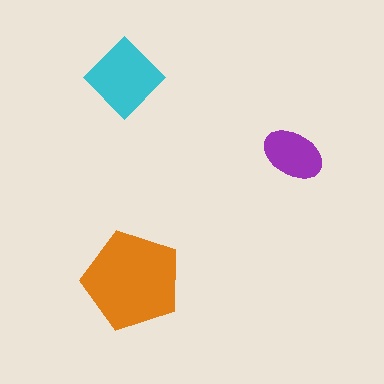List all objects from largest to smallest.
The orange pentagon, the cyan diamond, the purple ellipse.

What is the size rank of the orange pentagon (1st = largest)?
1st.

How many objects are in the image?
There are 3 objects in the image.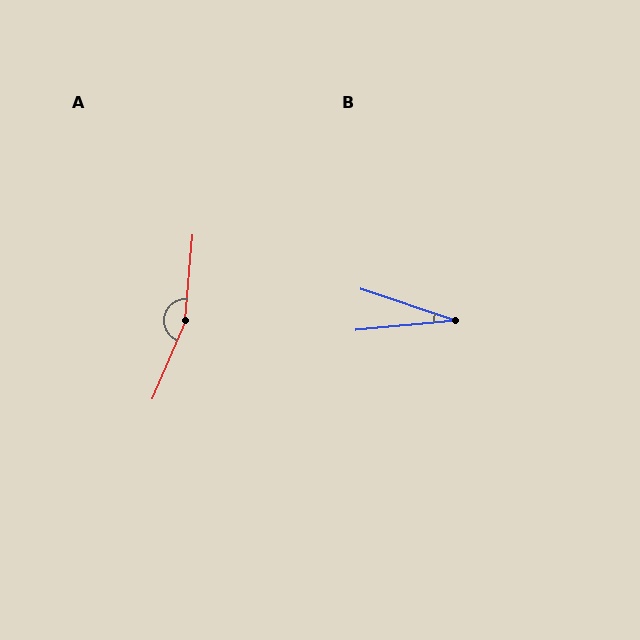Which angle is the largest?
A, at approximately 162 degrees.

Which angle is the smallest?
B, at approximately 24 degrees.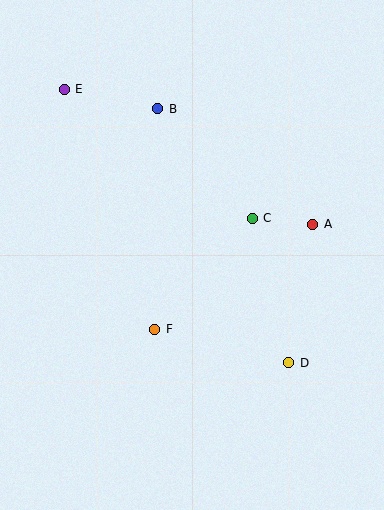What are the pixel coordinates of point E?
Point E is at (64, 89).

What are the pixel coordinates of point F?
Point F is at (155, 329).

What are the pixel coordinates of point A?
Point A is at (313, 224).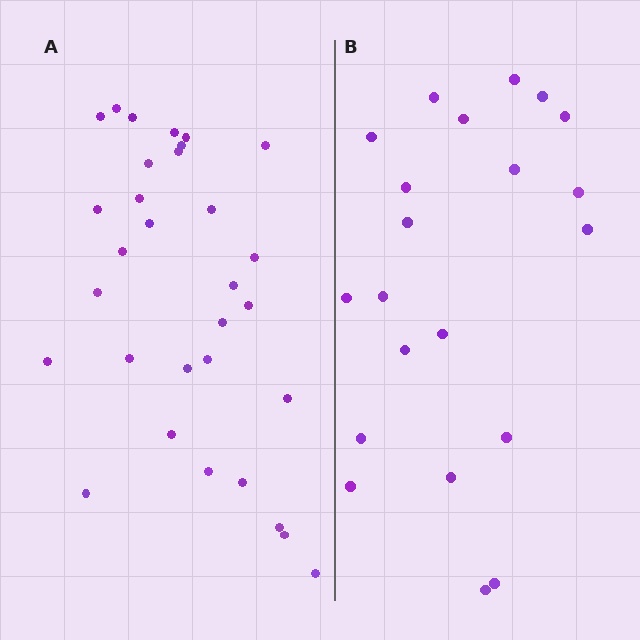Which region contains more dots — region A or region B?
Region A (the left region) has more dots.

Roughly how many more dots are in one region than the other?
Region A has roughly 10 or so more dots than region B.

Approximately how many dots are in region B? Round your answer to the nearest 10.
About 20 dots. (The exact count is 21, which rounds to 20.)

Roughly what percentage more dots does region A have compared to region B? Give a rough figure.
About 50% more.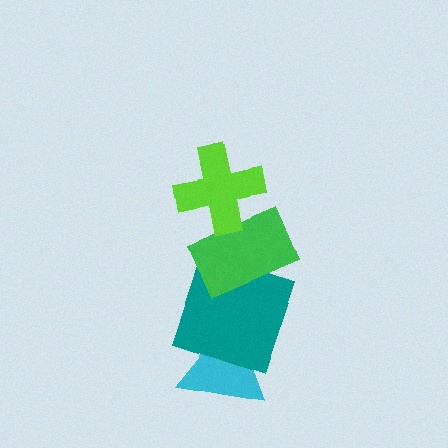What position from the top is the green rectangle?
The green rectangle is 2nd from the top.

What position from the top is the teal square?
The teal square is 3rd from the top.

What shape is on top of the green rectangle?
The lime cross is on top of the green rectangle.